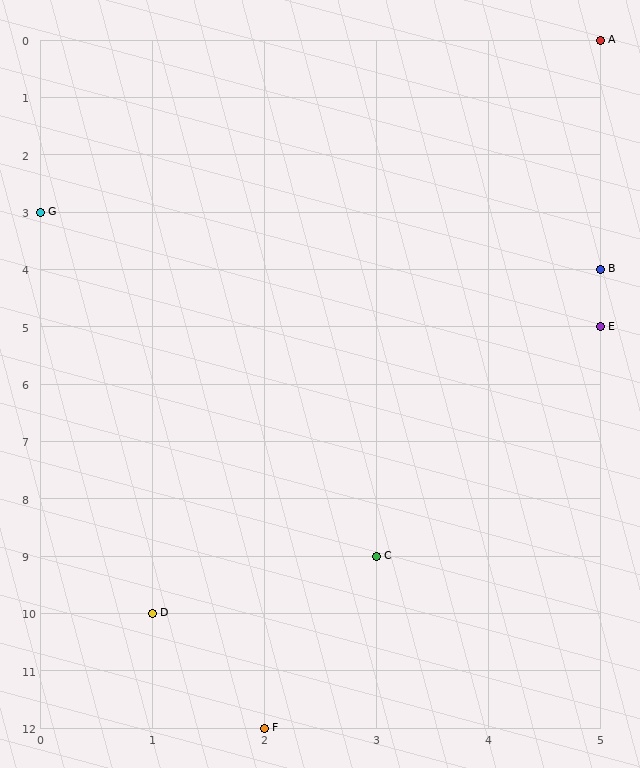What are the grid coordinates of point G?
Point G is at grid coordinates (0, 3).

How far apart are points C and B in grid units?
Points C and B are 2 columns and 5 rows apart (about 5.4 grid units diagonally).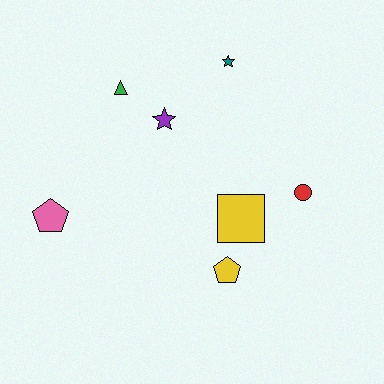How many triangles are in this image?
There is 1 triangle.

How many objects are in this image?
There are 7 objects.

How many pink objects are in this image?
There is 1 pink object.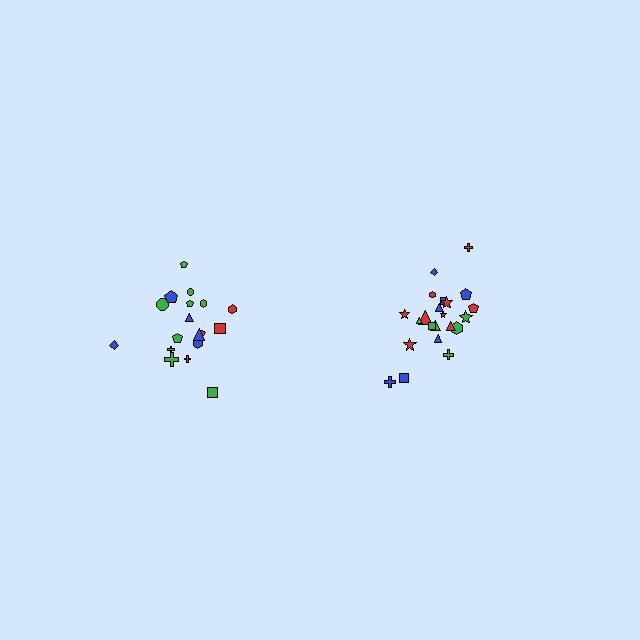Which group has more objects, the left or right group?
The right group.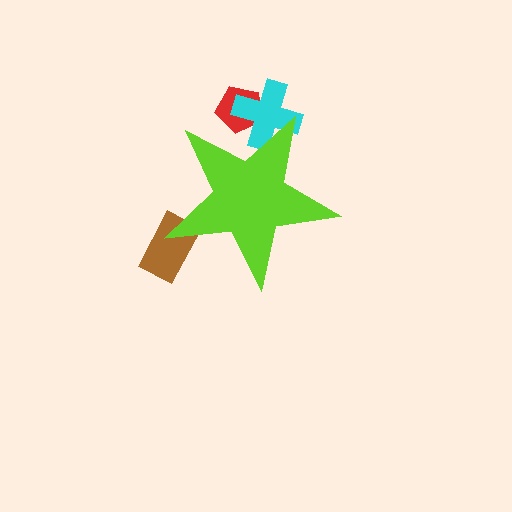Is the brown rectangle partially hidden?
Yes, the brown rectangle is partially hidden behind the lime star.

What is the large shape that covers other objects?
A lime star.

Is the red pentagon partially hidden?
Yes, the red pentagon is partially hidden behind the lime star.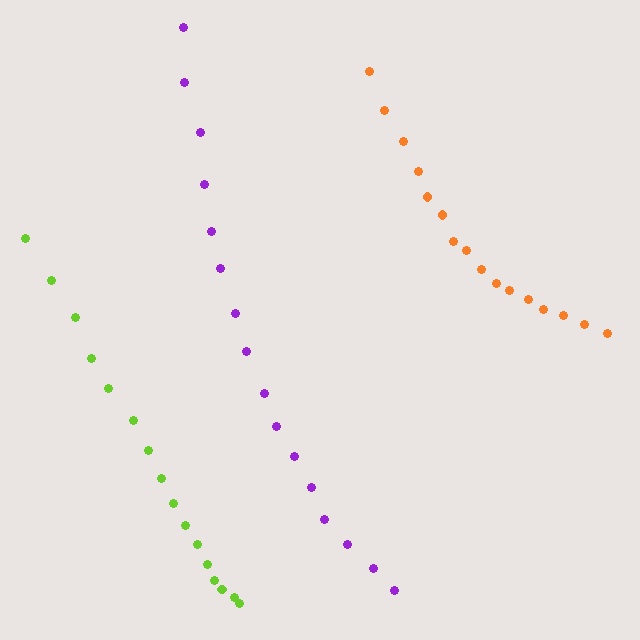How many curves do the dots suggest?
There are 3 distinct paths.